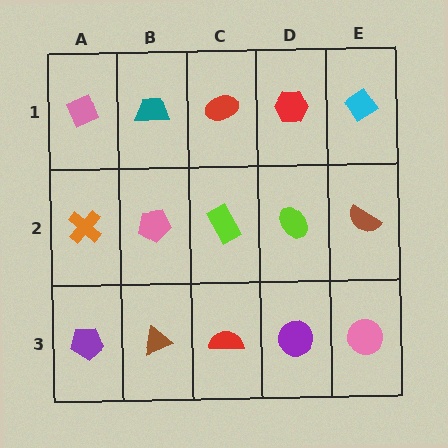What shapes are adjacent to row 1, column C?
A lime rectangle (row 2, column C), a teal trapezoid (row 1, column B), a red hexagon (row 1, column D).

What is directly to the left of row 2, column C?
A pink pentagon.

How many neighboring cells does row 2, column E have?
3.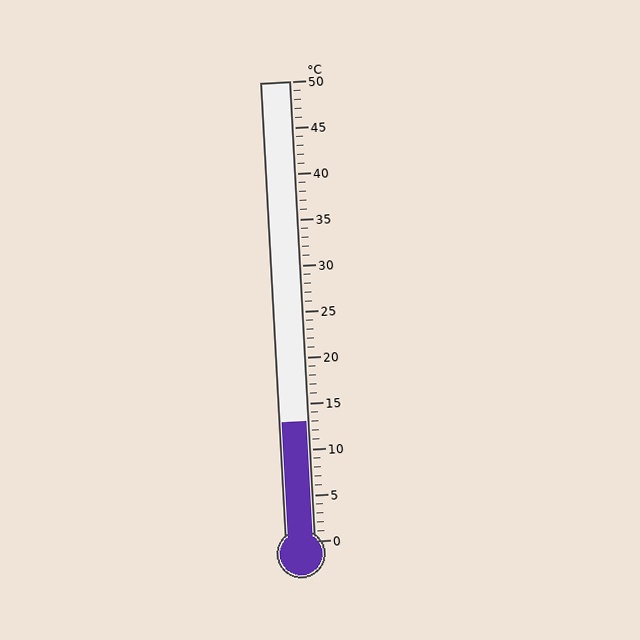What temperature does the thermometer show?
The thermometer shows approximately 13°C.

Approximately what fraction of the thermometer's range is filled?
The thermometer is filled to approximately 25% of its range.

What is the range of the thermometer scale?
The thermometer scale ranges from 0°C to 50°C.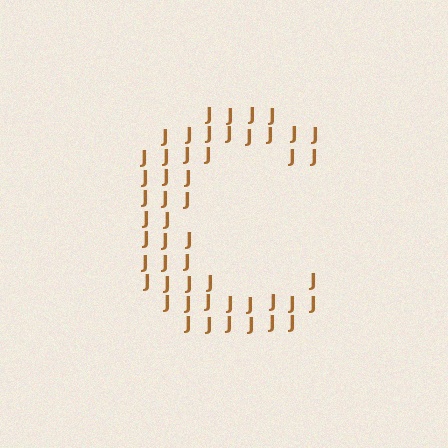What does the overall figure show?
The overall figure shows the letter C.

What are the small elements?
The small elements are letter J's.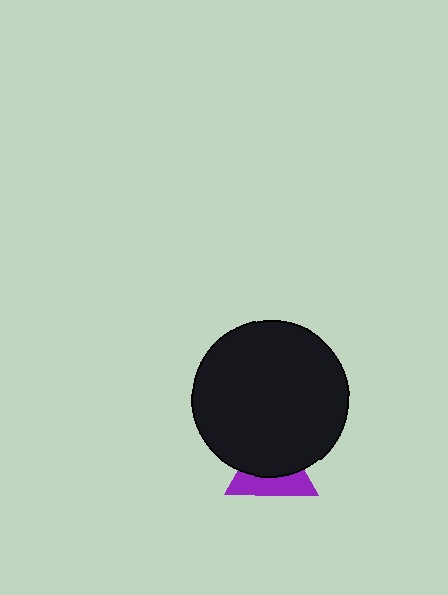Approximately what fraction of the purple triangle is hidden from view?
Roughly 56% of the purple triangle is hidden behind the black circle.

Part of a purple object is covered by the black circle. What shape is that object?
It is a triangle.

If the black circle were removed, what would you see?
You would see the complete purple triangle.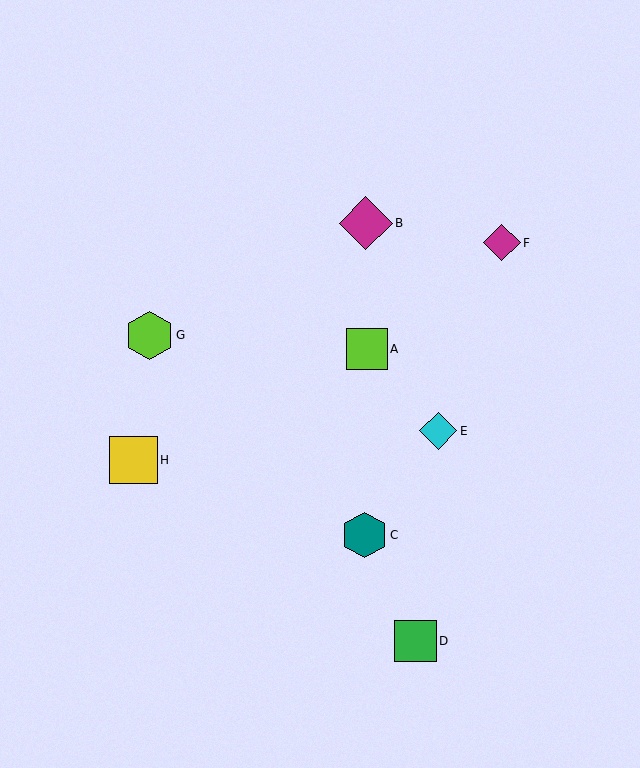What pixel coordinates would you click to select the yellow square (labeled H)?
Click at (133, 460) to select the yellow square H.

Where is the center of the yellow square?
The center of the yellow square is at (133, 460).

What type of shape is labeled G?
Shape G is a lime hexagon.